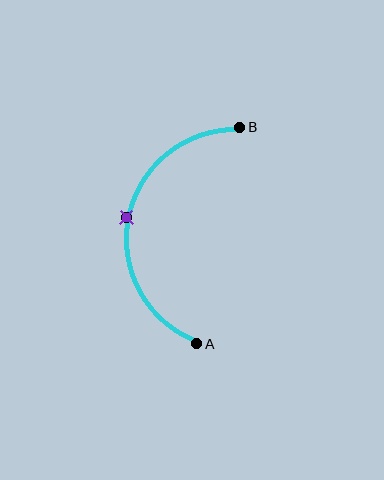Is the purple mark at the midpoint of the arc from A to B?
Yes. The purple mark lies on the arc at equal arc-length from both A and B — it is the arc midpoint.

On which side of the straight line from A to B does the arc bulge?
The arc bulges to the left of the straight line connecting A and B.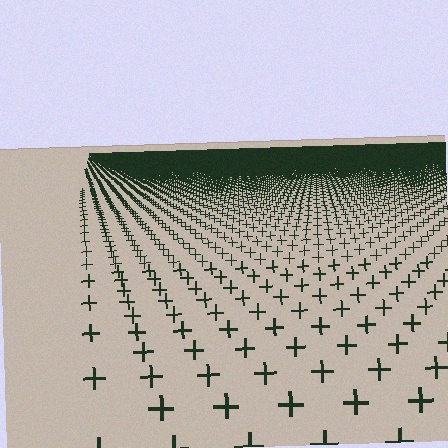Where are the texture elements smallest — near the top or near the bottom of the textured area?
Near the top.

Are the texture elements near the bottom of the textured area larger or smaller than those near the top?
Larger. Near the bottom, elements are closer to the viewer and appear at a bigger on-screen size.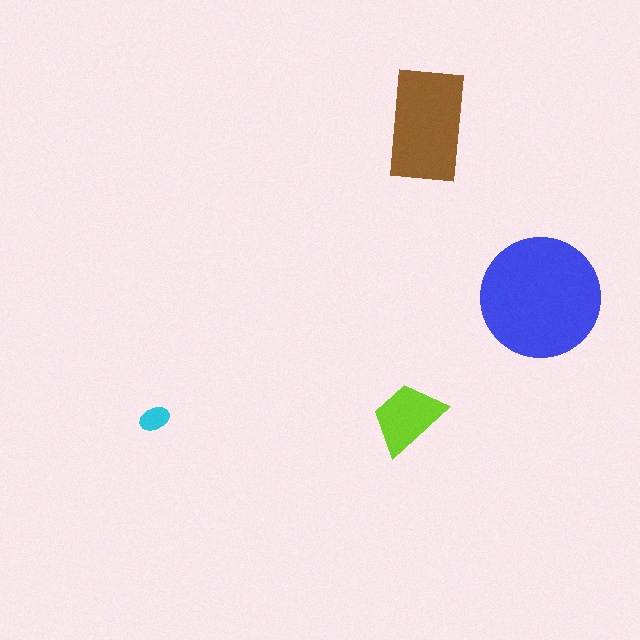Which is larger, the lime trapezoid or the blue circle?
The blue circle.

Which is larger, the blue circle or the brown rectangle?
The blue circle.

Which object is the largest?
The blue circle.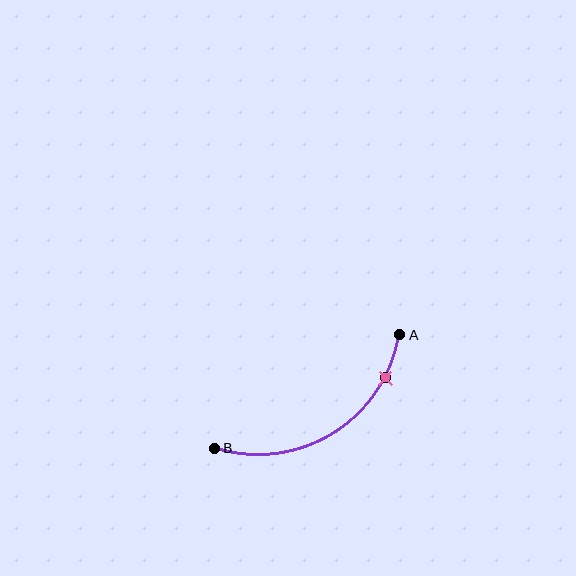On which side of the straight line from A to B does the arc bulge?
The arc bulges below the straight line connecting A and B.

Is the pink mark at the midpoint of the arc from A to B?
No. The pink mark lies on the arc but is closer to endpoint A. The arc midpoint would be at the point on the curve equidistant along the arc from both A and B.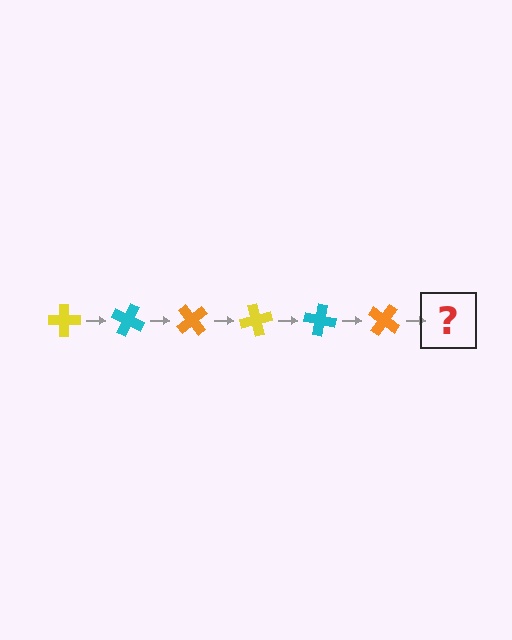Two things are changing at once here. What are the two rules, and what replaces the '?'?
The two rules are that it rotates 25 degrees each step and the color cycles through yellow, cyan, and orange. The '?' should be a yellow cross, rotated 150 degrees from the start.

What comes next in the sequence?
The next element should be a yellow cross, rotated 150 degrees from the start.